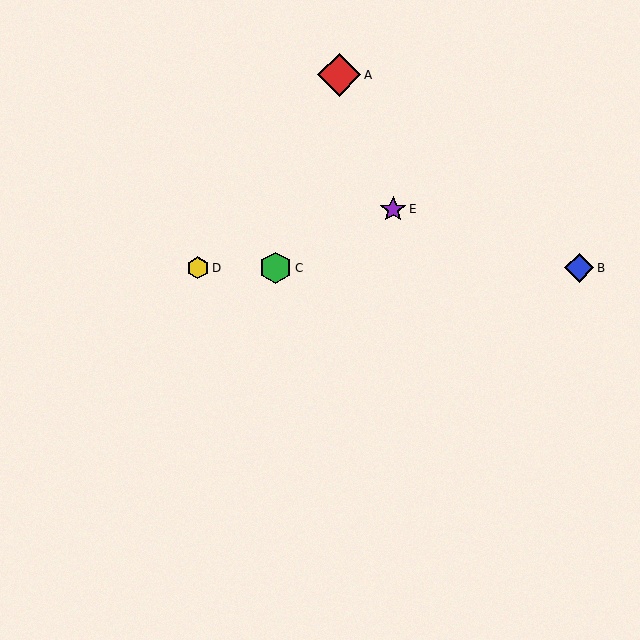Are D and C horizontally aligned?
Yes, both are at y≈268.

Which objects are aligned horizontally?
Objects B, C, D are aligned horizontally.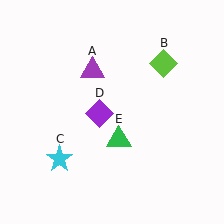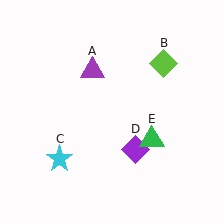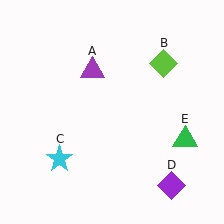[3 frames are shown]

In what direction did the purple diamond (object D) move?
The purple diamond (object D) moved down and to the right.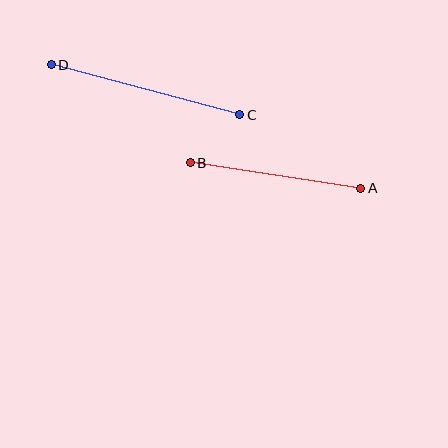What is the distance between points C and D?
The distance is approximately 195 pixels.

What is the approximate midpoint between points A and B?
The midpoint is at approximately (276, 176) pixels.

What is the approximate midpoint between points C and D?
The midpoint is at approximately (145, 90) pixels.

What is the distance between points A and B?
The distance is approximately 172 pixels.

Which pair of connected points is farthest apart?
Points C and D are farthest apart.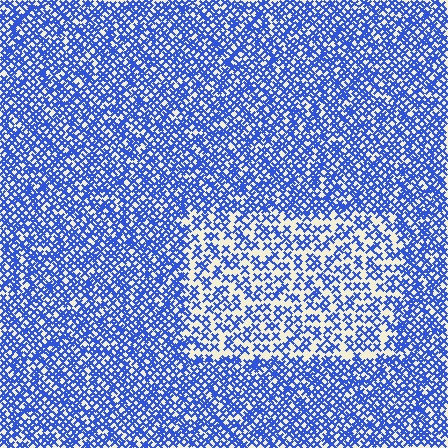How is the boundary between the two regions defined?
The boundary is defined by a change in element density (approximately 1.9x ratio). All elements are the same color, size, and shape.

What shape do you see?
I see a rectangle.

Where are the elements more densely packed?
The elements are more densely packed outside the rectangle boundary.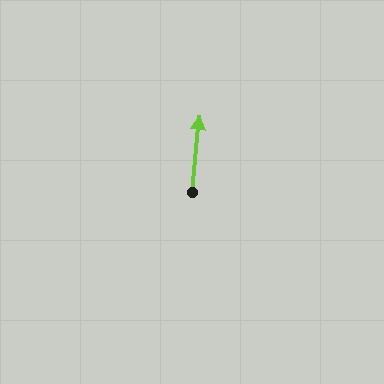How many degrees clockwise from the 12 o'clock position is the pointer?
Approximately 6 degrees.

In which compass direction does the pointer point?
North.